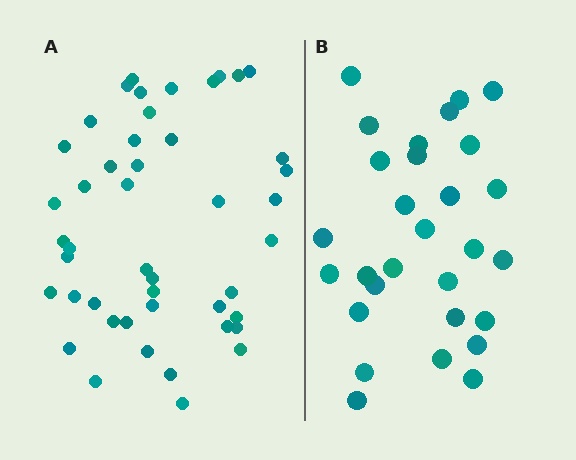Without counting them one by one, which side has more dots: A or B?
Region A (the left region) has more dots.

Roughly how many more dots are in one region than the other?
Region A has approximately 15 more dots than region B.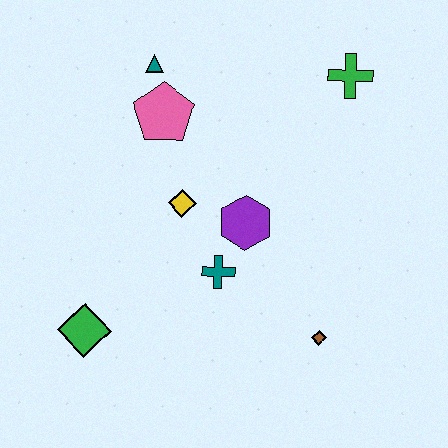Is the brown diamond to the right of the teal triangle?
Yes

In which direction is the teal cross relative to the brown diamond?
The teal cross is to the left of the brown diamond.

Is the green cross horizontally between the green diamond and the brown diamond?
No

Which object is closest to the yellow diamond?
The purple hexagon is closest to the yellow diamond.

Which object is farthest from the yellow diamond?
The green cross is farthest from the yellow diamond.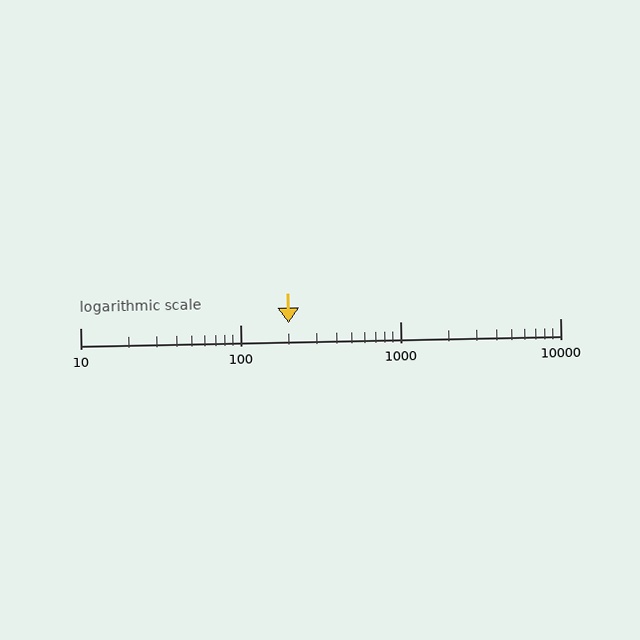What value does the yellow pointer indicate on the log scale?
The pointer indicates approximately 200.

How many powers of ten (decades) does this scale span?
The scale spans 3 decades, from 10 to 10000.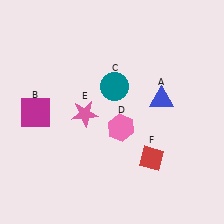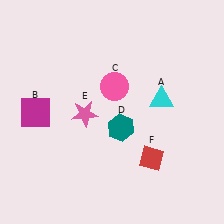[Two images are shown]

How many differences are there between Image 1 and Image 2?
There are 3 differences between the two images.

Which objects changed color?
A changed from blue to cyan. C changed from teal to pink. D changed from pink to teal.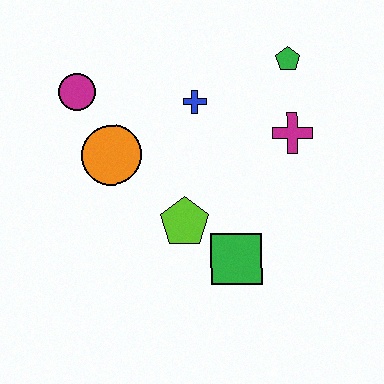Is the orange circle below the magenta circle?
Yes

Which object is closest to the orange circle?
The magenta circle is closest to the orange circle.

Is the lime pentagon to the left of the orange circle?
No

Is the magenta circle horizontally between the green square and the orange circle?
No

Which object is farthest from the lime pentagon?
The green pentagon is farthest from the lime pentagon.